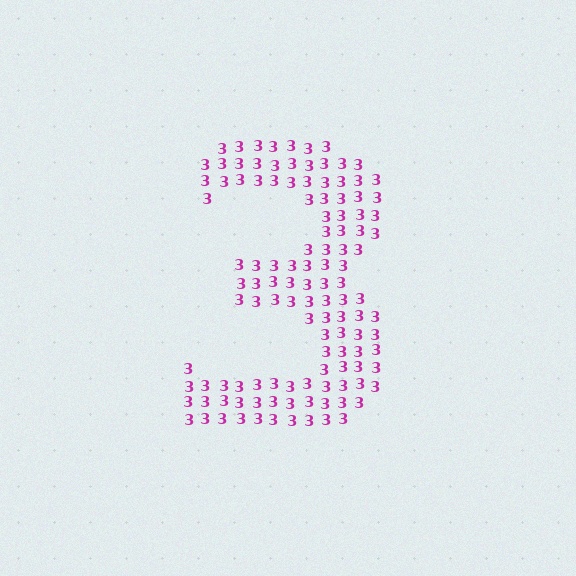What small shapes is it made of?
It is made of small digit 3's.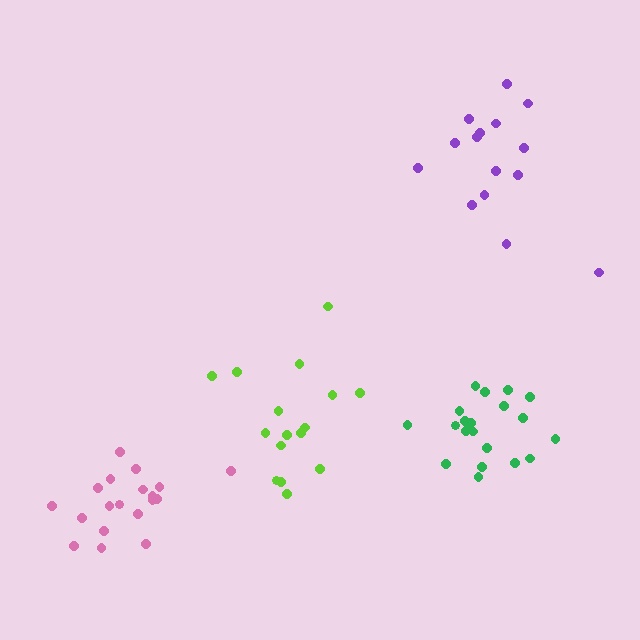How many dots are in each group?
Group 1: 20 dots, Group 2: 19 dots, Group 3: 16 dots, Group 4: 15 dots (70 total).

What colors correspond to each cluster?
The clusters are colored: green, pink, lime, purple.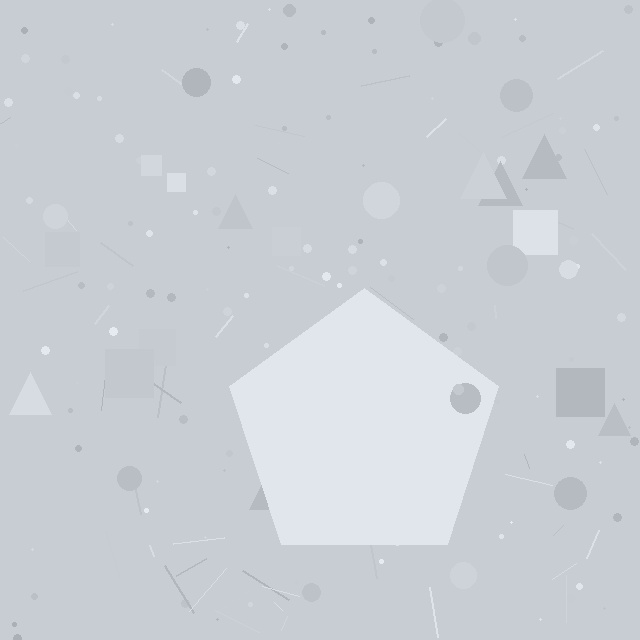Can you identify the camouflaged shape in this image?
The camouflaged shape is a pentagon.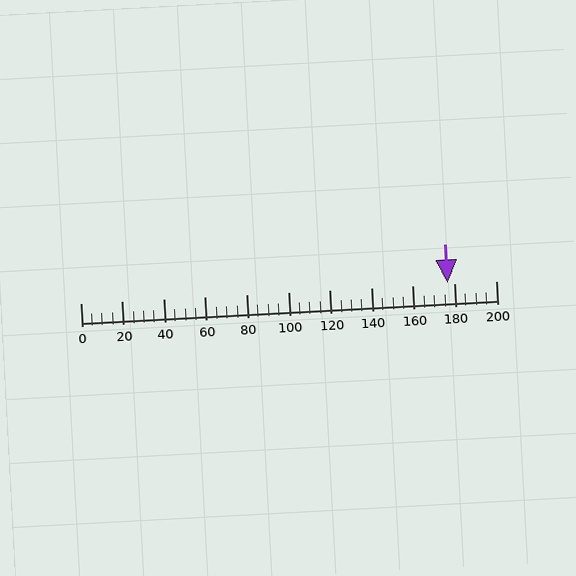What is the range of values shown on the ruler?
The ruler shows values from 0 to 200.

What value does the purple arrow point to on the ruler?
The purple arrow points to approximately 176.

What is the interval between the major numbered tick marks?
The major tick marks are spaced 20 units apart.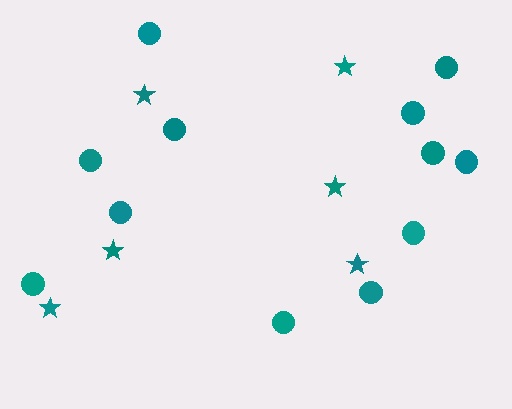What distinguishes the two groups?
There are 2 groups: one group of stars (6) and one group of circles (12).